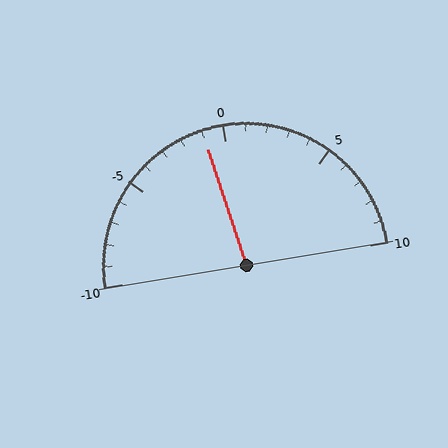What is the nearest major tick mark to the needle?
The nearest major tick mark is 0.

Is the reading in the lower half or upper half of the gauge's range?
The reading is in the lower half of the range (-10 to 10).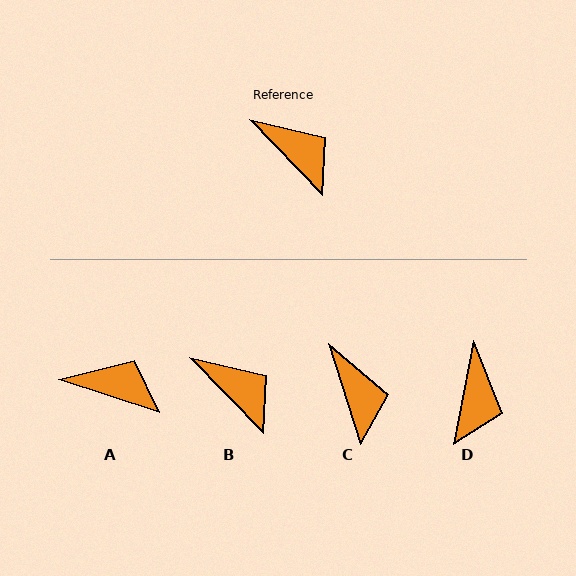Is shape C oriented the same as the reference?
No, it is off by about 27 degrees.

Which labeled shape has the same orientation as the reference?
B.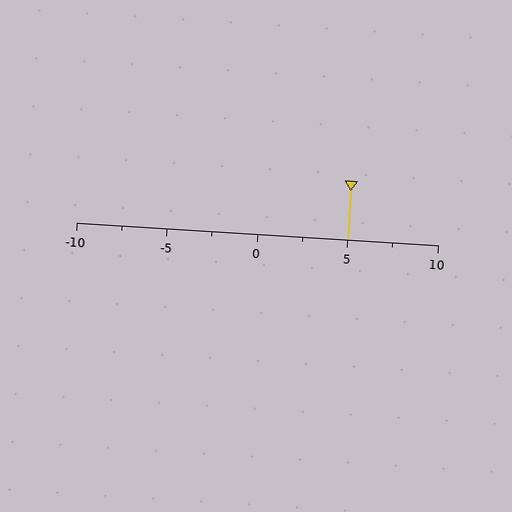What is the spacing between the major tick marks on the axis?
The major ticks are spaced 5 apart.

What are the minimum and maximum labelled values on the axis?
The axis runs from -10 to 10.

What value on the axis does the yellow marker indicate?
The marker indicates approximately 5.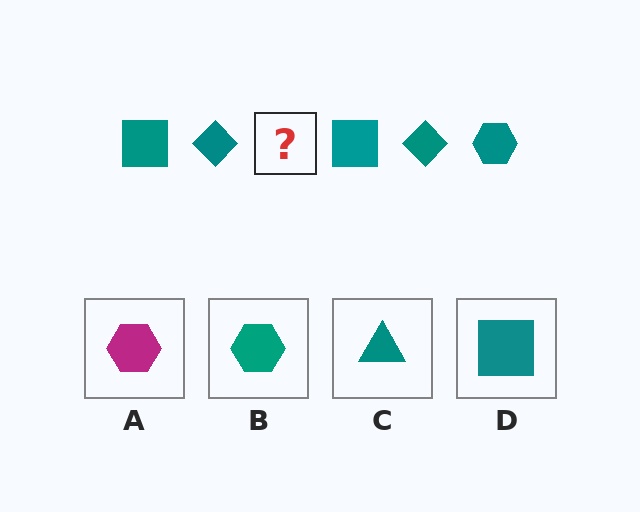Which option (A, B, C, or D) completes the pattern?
B.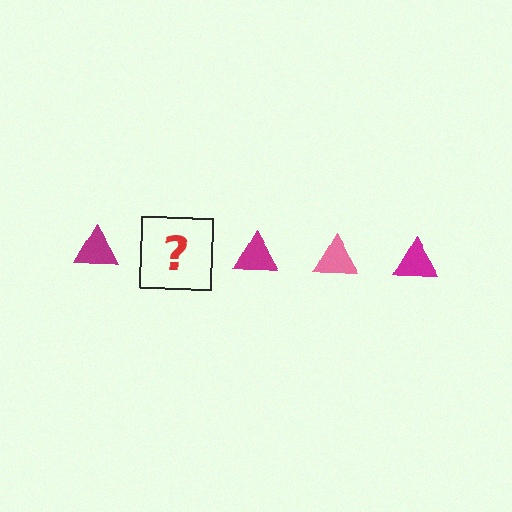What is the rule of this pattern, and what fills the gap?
The rule is that the pattern cycles through magenta, pink triangles. The gap should be filled with a pink triangle.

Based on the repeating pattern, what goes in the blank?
The blank should be a pink triangle.